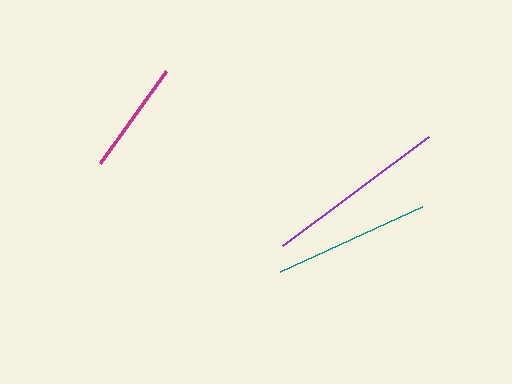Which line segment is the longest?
The purple line is the longest at approximately 182 pixels.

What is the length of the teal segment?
The teal segment is approximately 155 pixels long.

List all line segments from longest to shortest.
From longest to shortest: purple, teal, magenta.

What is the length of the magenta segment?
The magenta segment is approximately 113 pixels long.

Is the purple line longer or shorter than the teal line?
The purple line is longer than the teal line.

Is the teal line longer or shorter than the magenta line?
The teal line is longer than the magenta line.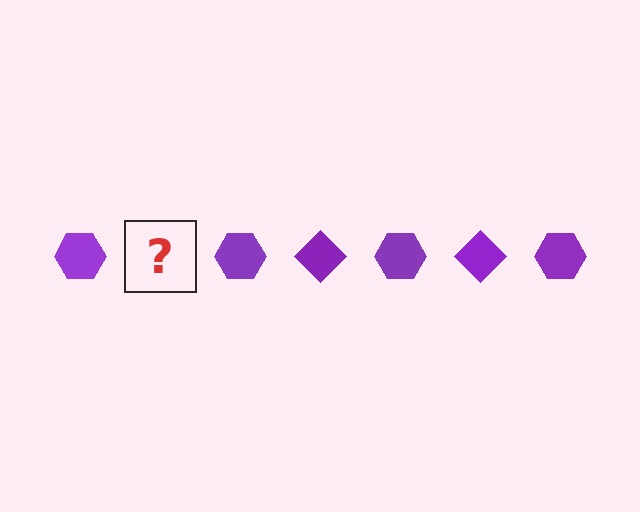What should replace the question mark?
The question mark should be replaced with a purple diamond.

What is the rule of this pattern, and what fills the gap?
The rule is that the pattern cycles through hexagon, diamond shapes in purple. The gap should be filled with a purple diamond.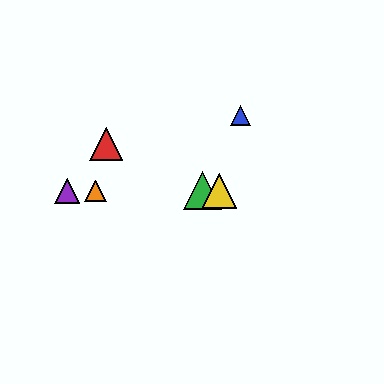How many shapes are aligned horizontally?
4 shapes (the green triangle, the yellow triangle, the purple triangle, the orange triangle) are aligned horizontally.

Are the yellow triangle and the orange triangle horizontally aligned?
Yes, both are at y≈191.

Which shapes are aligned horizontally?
The green triangle, the yellow triangle, the purple triangle, the orange triangle are aligned horizontally.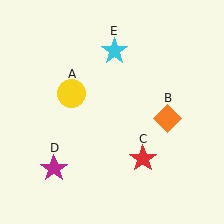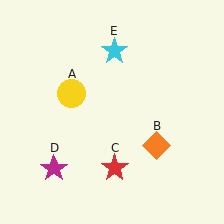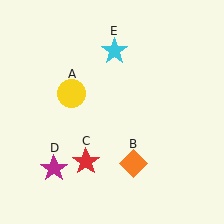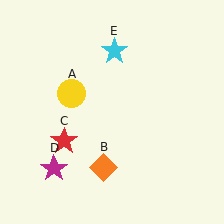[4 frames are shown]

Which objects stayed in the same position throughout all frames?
Yellow circle (object A) and magenta star (object D) and cyan star (object E) remained stationary.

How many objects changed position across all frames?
2 objects changed position: orange diamond (object B), red star (object C).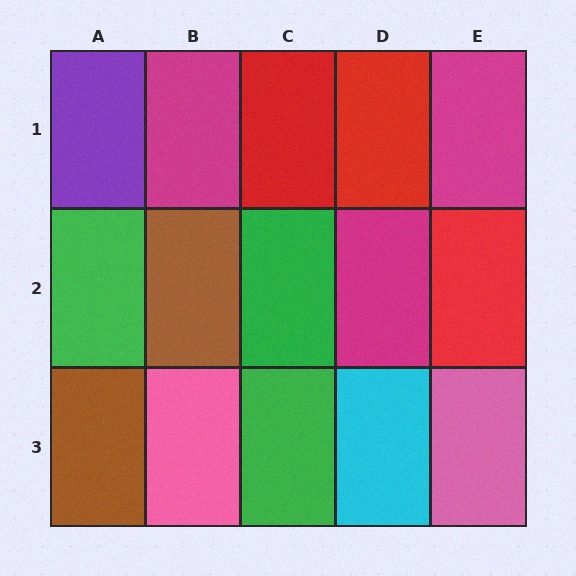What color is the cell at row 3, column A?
Brown.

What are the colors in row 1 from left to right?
Purple, magenta, red, red, magenta.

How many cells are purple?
1 cell is purple.